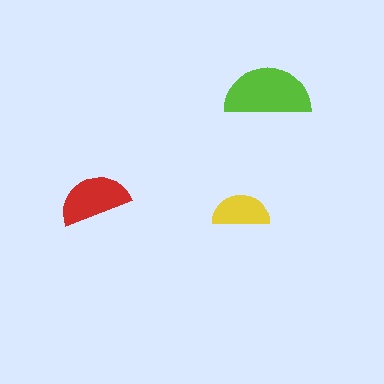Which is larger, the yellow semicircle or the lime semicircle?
The lime one.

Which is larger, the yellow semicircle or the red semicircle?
The red one.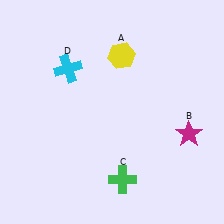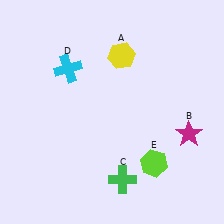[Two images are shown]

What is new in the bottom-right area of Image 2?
A lime hexagon (E) was added in the bottom-right area of Image 2.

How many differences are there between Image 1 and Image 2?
There is 1 difference between the two images.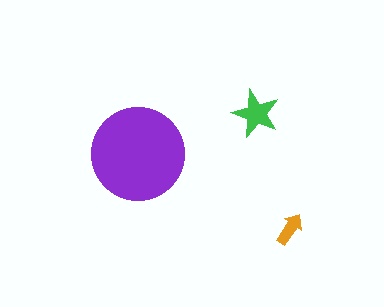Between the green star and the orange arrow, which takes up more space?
The green star.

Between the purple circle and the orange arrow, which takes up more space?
The purple circle.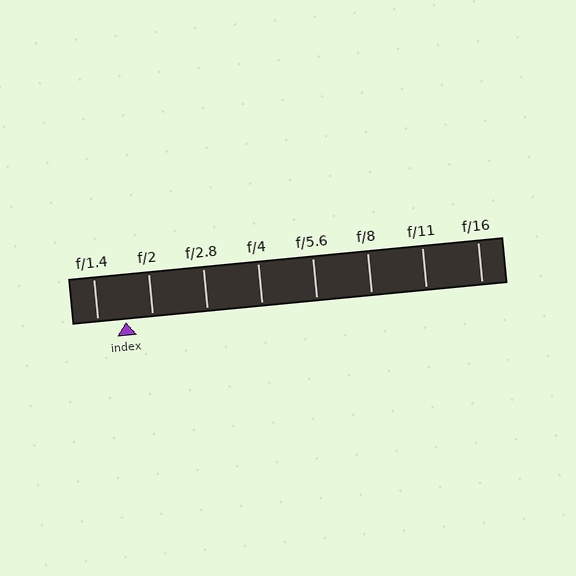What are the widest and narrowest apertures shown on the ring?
The widest aperture shown is f/1.4 and the narrowest is f/16.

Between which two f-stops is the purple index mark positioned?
The index mark is between f/1.4 and f/2.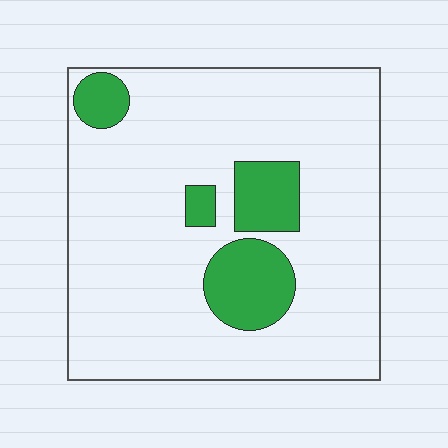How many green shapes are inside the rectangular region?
4.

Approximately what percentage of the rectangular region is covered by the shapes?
Approximately 15%.